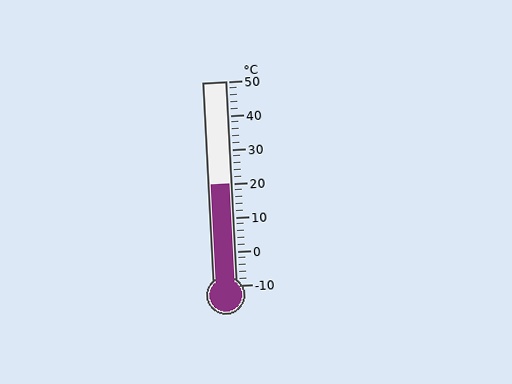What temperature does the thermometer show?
The thermometer shows approximately 20°C.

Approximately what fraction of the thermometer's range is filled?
The thermometer is filled to approximately 50% of its range.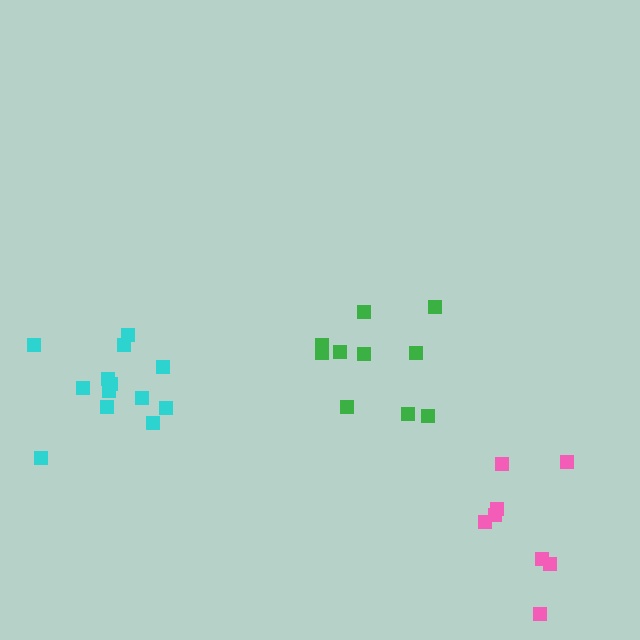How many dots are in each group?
Group 1: 10 dots, Group 2: 13 dots, Group 3: 8 dots (31 total).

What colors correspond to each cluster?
The clusters are colored: green, cyan, pink.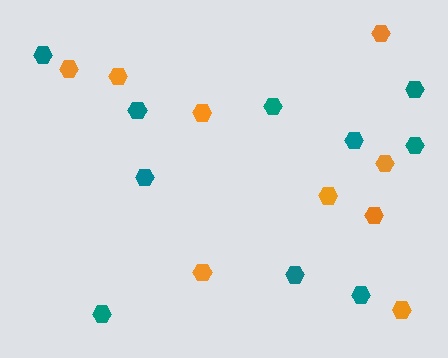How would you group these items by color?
There are 2 groups: one group of teal hexagons (10) and one group of orange hexagons (9).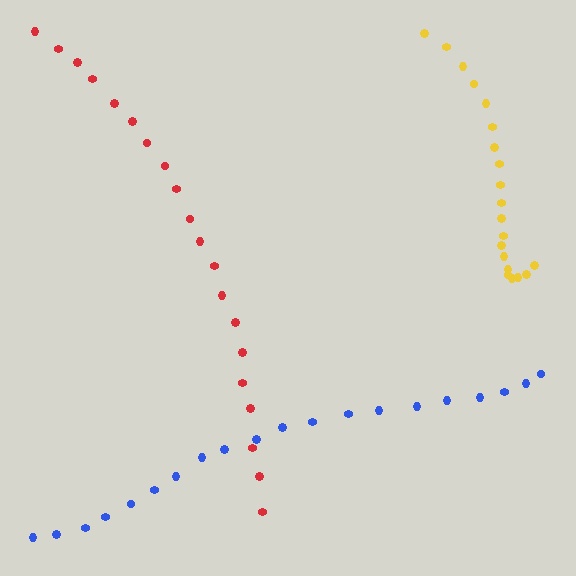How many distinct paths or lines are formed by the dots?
There are 3 distinct paths.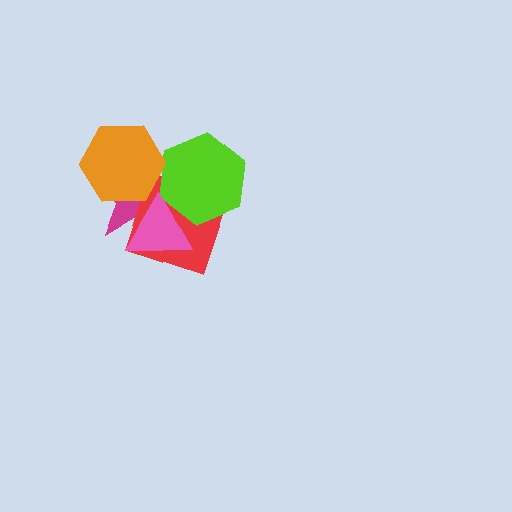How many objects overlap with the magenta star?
4 objects overlap with the magenta star.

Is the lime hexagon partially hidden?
Yes, it is partially covered by another shape.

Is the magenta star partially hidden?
Yes, it is partially covered by another shape.